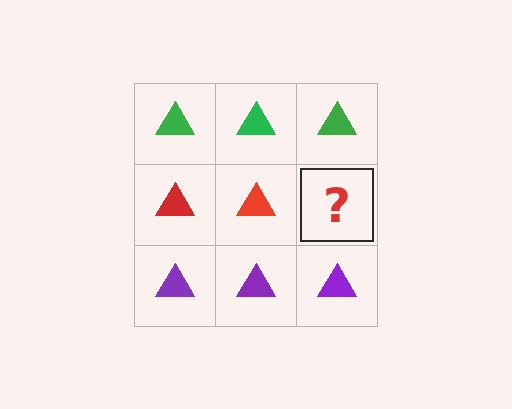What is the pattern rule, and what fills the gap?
The rule is that each row has a consistent color. The gap should be filled with a red triangle.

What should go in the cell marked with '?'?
The missing cell should contain a red triangle.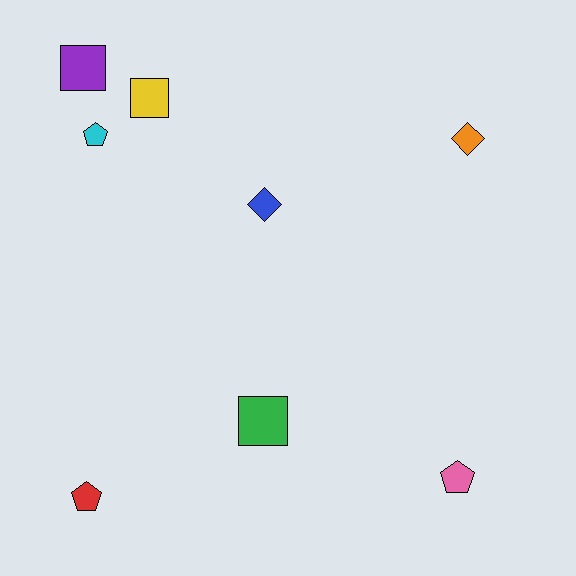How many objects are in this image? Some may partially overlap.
There are 8 objects.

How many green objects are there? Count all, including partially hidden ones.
There is 1 green object.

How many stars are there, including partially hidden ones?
There are no stars.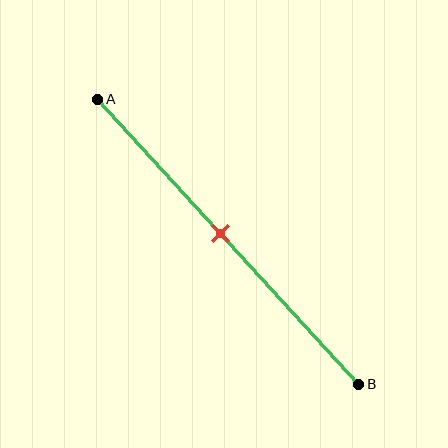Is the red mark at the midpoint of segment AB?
Yes, the mark is approximately at the midpoint.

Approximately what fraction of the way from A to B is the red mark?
The red mark is approximately 45% of the way from A to B.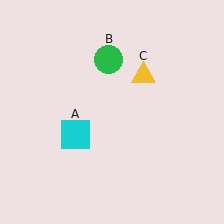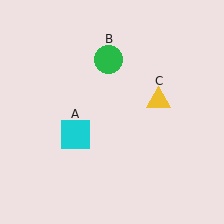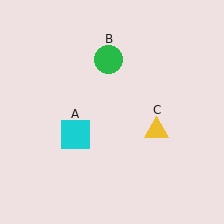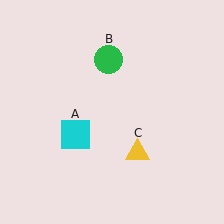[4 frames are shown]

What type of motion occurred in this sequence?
The yellow triangle (object C) rotated clockwise around the center of the scene.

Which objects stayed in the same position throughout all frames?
Cyan square (object A) and green circle (object B) remained stationary.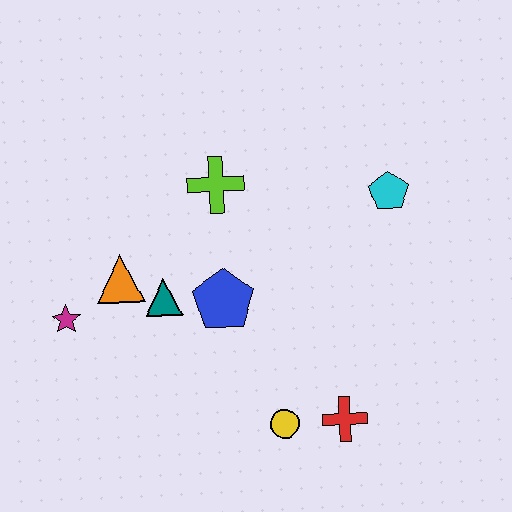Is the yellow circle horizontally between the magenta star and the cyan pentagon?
Yes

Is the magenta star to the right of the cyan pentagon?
No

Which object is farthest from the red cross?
The magenta star is farthest from the red cross.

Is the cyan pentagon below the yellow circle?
No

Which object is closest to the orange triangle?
The teal triangle is closest to the orange triangle.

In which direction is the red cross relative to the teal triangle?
The red cross is to the right of the teal triangle.